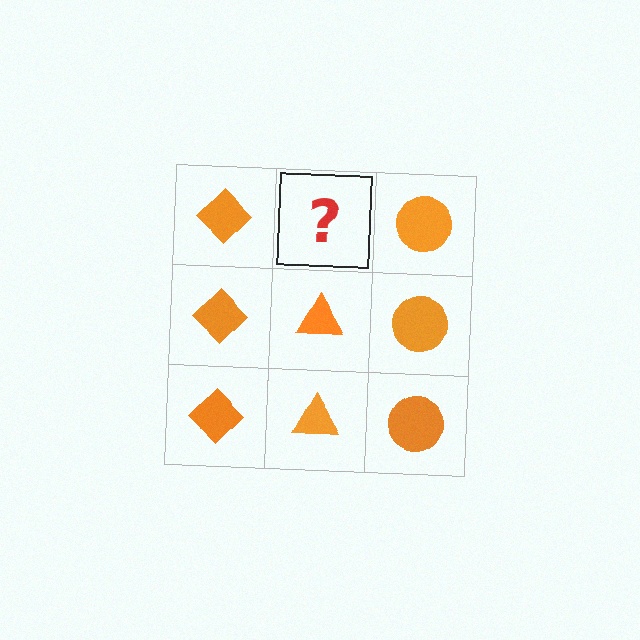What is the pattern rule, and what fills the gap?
The rule is that each column has a consistent shape. The gap should be filled with an orange triangle.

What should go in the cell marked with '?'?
The missing cell should contain an orange triangle.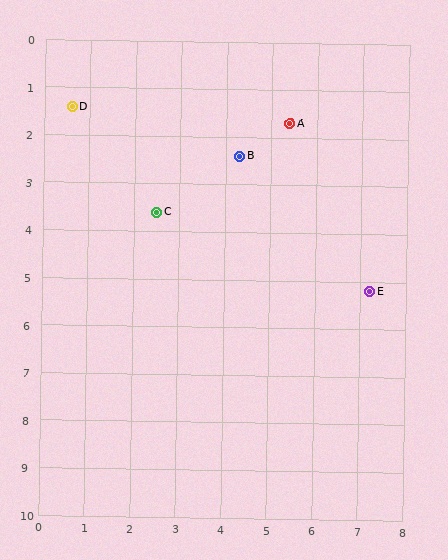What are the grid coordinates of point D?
Point D is at approximately (0.6, 1.4).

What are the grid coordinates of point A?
Point A is at approximately (5.4, 1.7).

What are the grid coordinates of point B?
Point B is at approximately (4.3, 2.4).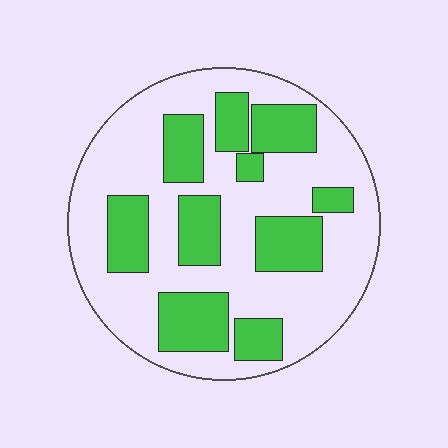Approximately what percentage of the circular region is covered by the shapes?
Approximately 35%.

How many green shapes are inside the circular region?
10.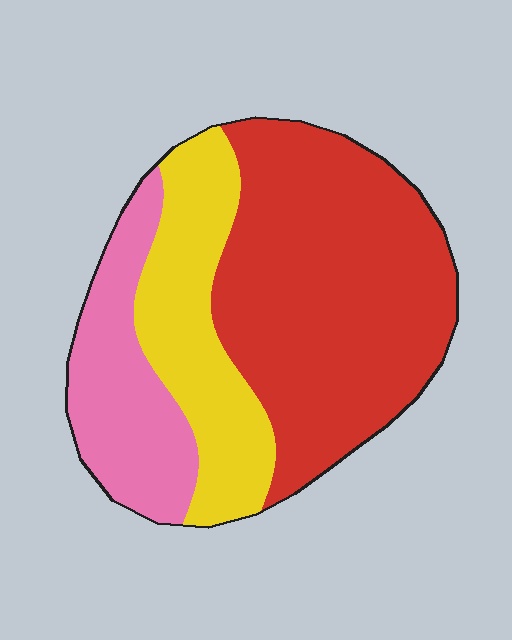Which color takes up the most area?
Red, at roughly 55%.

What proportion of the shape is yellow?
Yellow takes up between a quarter and a half of the shape.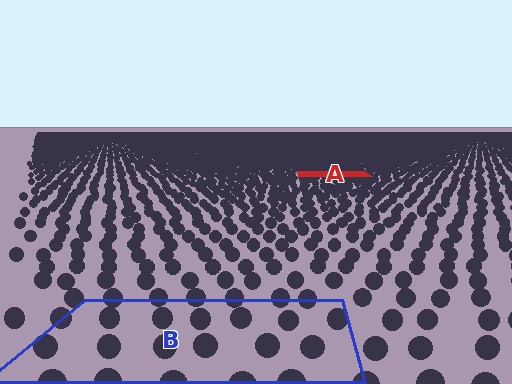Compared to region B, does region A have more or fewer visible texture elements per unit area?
Region A has more texture elements per unit area — they are packed more densely because it is farther away.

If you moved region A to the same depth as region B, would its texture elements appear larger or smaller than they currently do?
They would appear larger. At a closer depth, the same texture elements are projected at a bigger on-screen size.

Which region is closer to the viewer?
Region B is closer. The texture elements there are larger and more spread out.